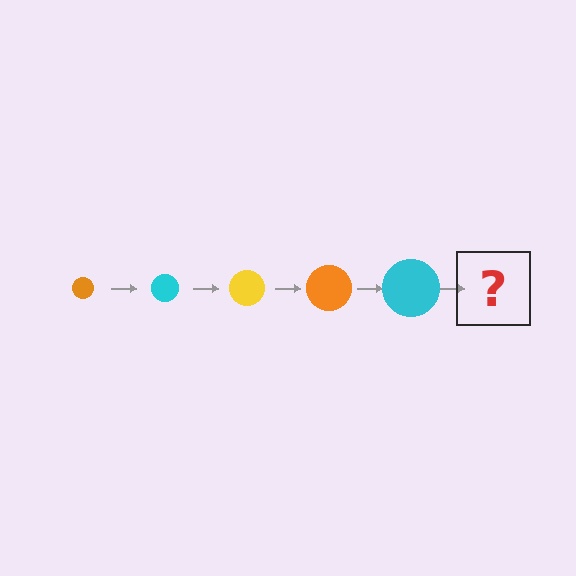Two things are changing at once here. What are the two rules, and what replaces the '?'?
The two rules are that the circle grows larger each step and the color cycles through orange, cyan, and yellow. The '?' should be a yellow circle, larger than the previous one.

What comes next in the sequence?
The next element should be a yellow circle, larger than the previous one.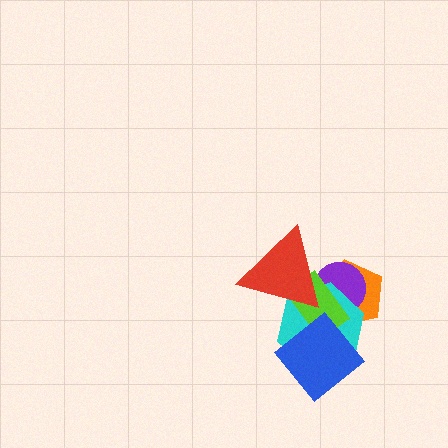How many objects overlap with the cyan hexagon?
5 objects overlap with the cyan hexagon.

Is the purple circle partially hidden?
Yes, it is partially covered by another shape.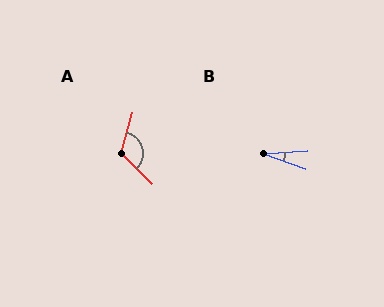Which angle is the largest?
A, at approximately 119 degrees.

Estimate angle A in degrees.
Approximately 119 degrees.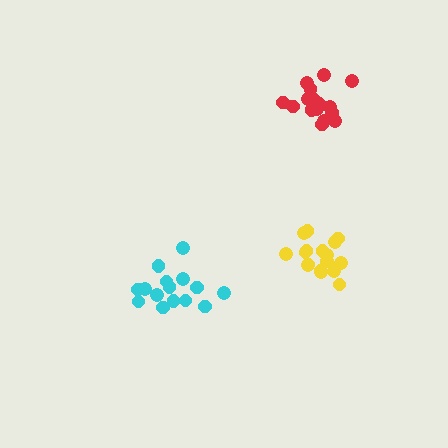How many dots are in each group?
Group 1: 15 dots, Group 2: 17 dots, Group 3: 17 dots (49 total).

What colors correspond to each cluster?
The clusters are colored: cyan, yellow, red.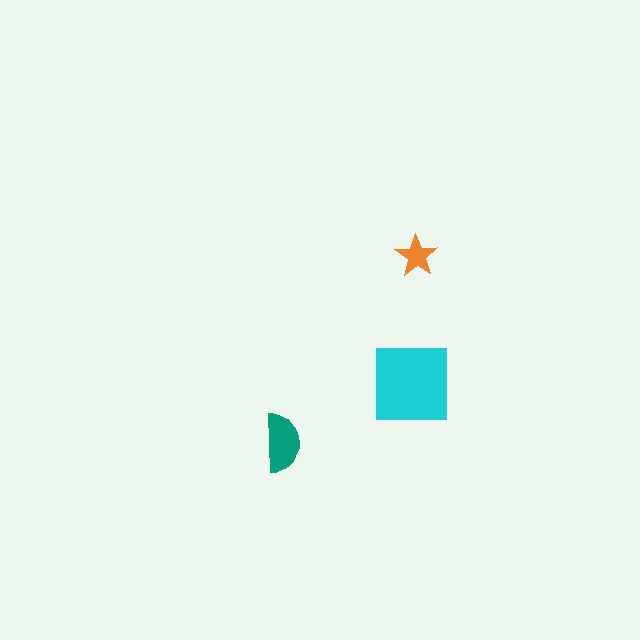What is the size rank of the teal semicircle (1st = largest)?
2nd.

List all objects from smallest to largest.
The orange star, the teal semicircle, the cyan square.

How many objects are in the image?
There are 3 objects in the image.